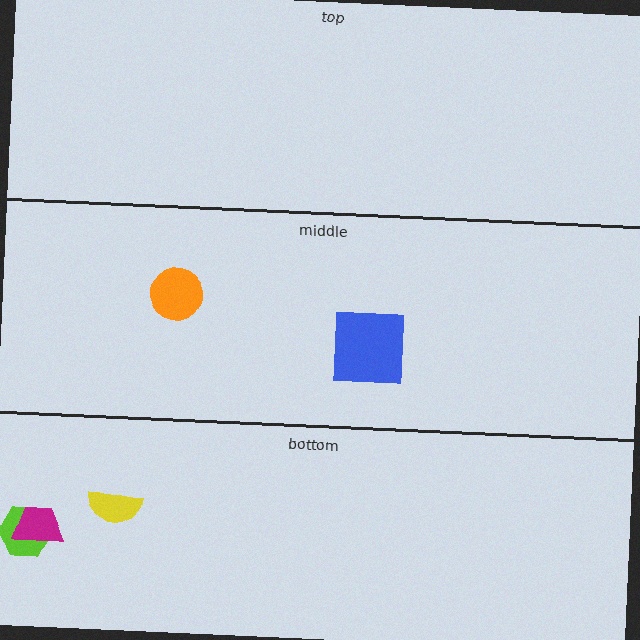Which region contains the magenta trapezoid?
The bottom region.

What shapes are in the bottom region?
The lime hexagon, the yellow semicircle, the magenta trapezoid.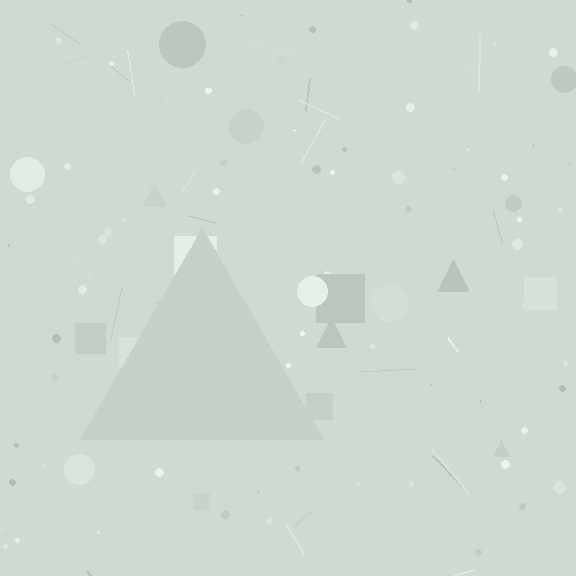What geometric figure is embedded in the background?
A triangle is embedded in the background.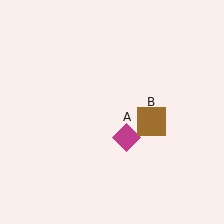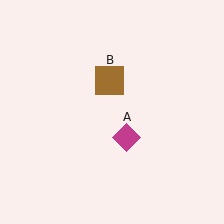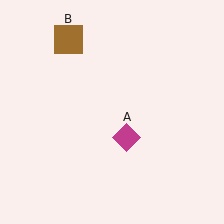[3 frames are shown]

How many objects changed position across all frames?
1 object changed position: brown square (object B).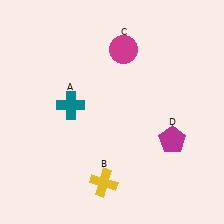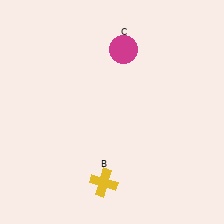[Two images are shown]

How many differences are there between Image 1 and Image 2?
There are 2 differences between the two images.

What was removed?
The magenta pentagon (D), the teal cross (A) were removed in Image 2.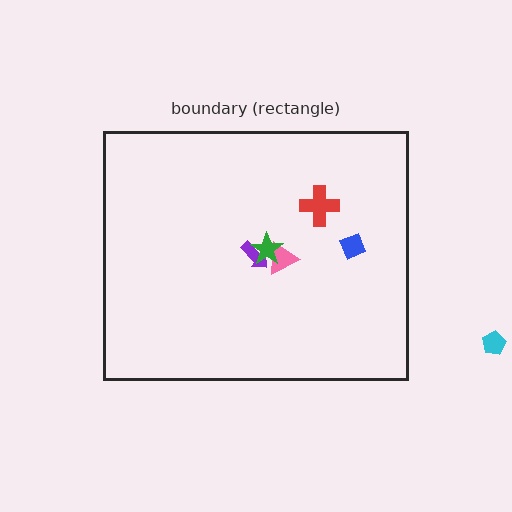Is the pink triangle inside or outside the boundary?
Inside.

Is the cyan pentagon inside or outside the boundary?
Outside.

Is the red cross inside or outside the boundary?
Inside.